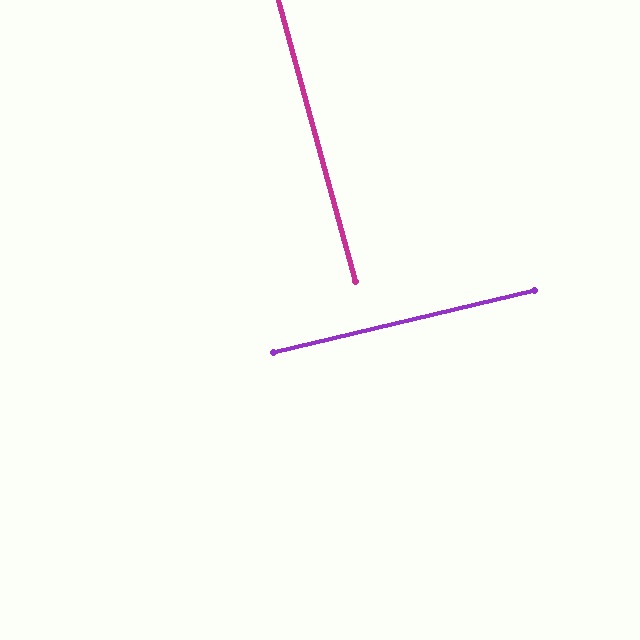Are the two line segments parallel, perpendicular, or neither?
Perpendicular — they meet at approximately 88°.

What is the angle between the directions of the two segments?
Approximately 88 degrees.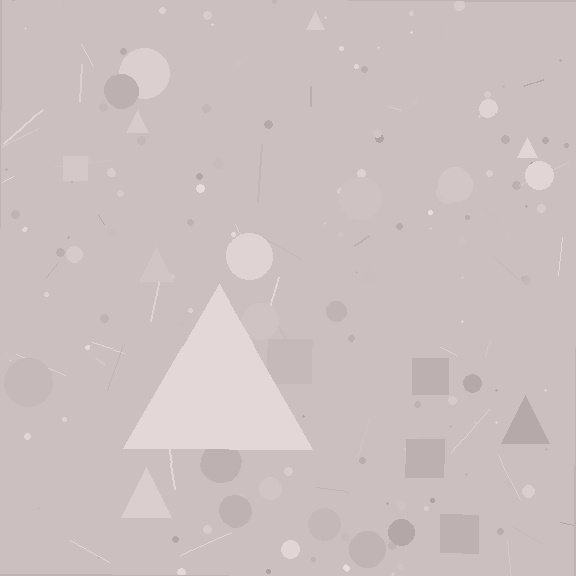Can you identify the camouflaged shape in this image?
The camouflaged shape is a triangle.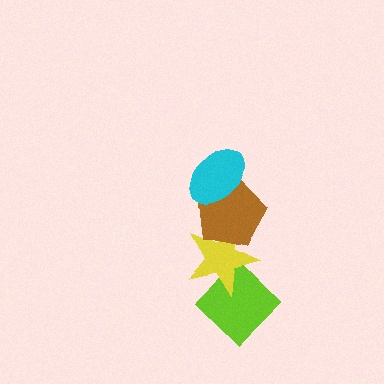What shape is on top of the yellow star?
The brown pentagon is on top of the yellow star.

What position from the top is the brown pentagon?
The brown pentagon is 2nd from the top.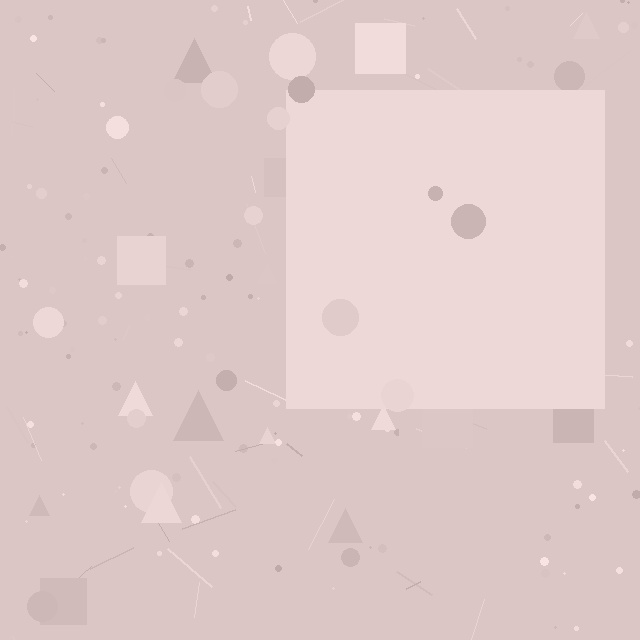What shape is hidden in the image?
A square is hidden in the image.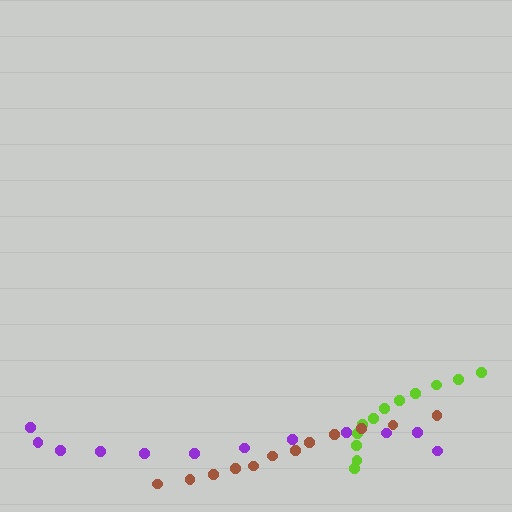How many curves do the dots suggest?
There are 3 distinct paths.